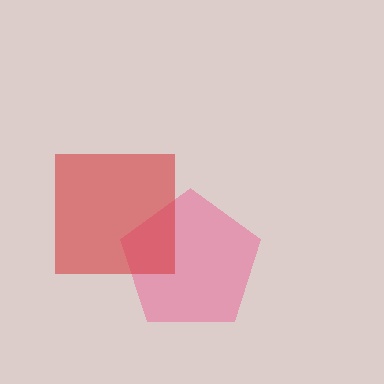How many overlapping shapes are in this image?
There are 2 overlapping shapes in the image.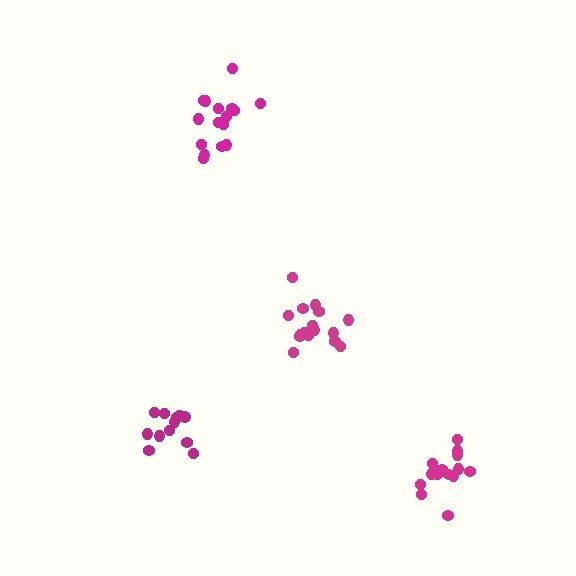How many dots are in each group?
Group 1: 14 dots, Group 2: 12 dots, Group 3: 16 dots, Group 4: 16 dots (58 total).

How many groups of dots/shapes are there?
There are 4 groups.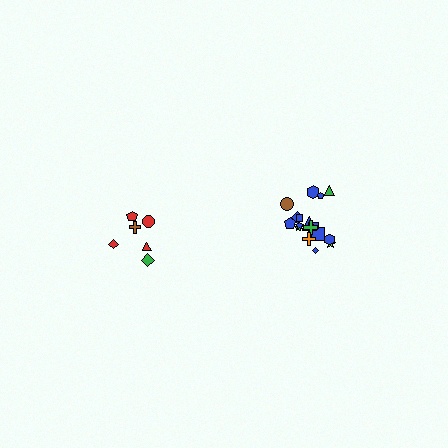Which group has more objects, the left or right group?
The right group.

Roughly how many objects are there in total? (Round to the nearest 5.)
Roughly 25 objects in total.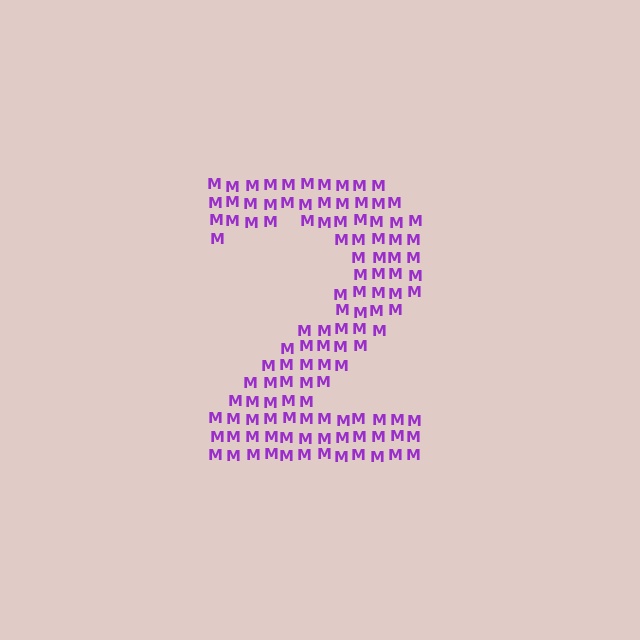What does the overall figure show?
The overall figure shows the digit 2.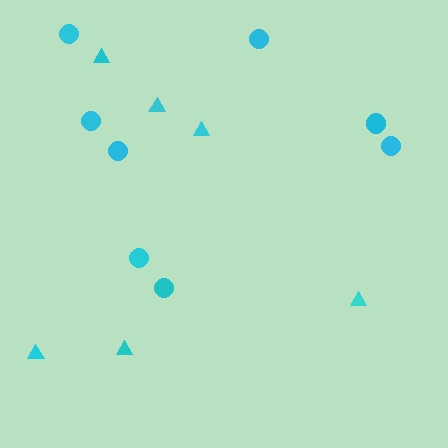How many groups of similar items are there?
There are 2 groups: one group of triangles (6) and one group of circles (8).